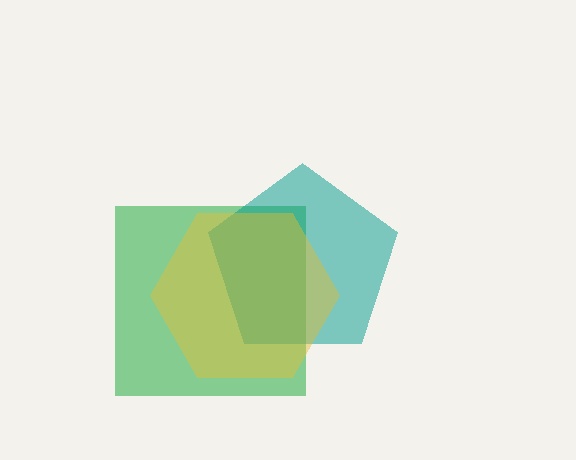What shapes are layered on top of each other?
The layered shapes are: a green square, a teal pentagon, a yellow hexagon.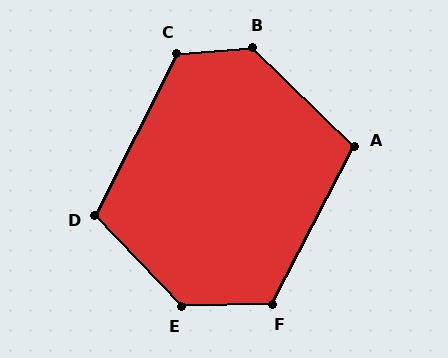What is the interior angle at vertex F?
Approximately 119 degrees (obtuse).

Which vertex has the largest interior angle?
E, at approximately 132 degrees.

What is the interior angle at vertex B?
Approximately 132 degrees (obtuse).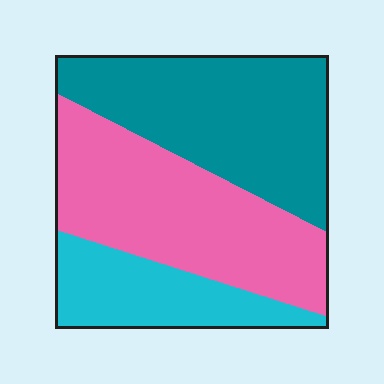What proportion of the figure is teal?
Teal takes up about two fifths (2/5) of the figure.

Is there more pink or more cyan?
Pink.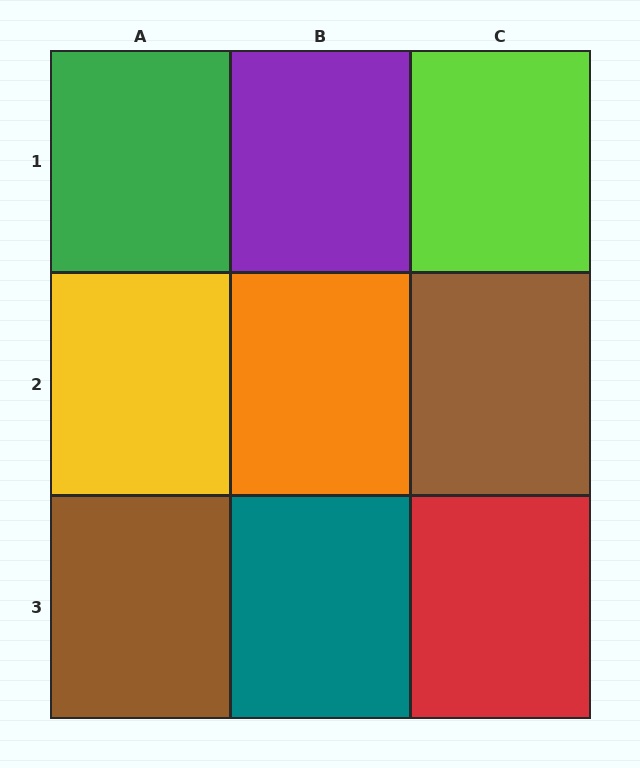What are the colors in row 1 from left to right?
Green, purple, lime.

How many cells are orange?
1 cell is orange.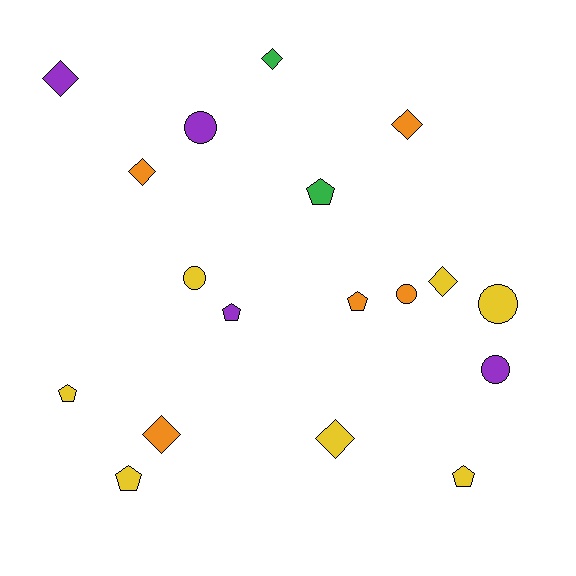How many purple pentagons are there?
There is 1 purple pentagon.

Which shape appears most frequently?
Diamond, with 7 objects.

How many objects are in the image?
There are 18 objects.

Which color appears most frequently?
Yellow, with 7 objects.